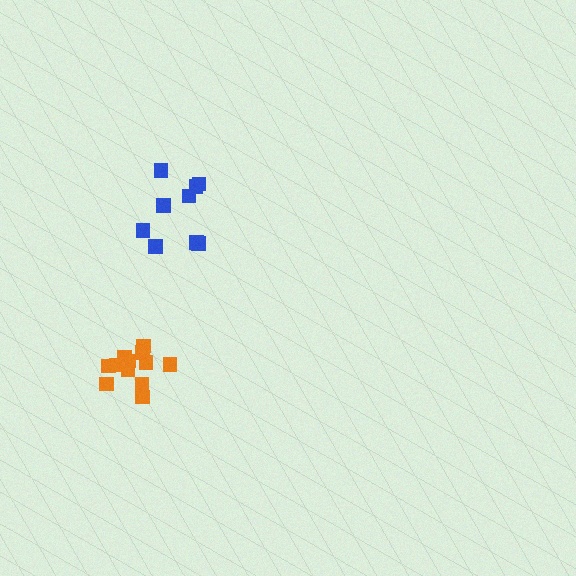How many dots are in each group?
Group 1: 12 dots, Group 2: 9 dots (21 total).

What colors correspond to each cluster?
The clusters are colored: orange, blue.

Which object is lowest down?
The orange cluster is bottommost.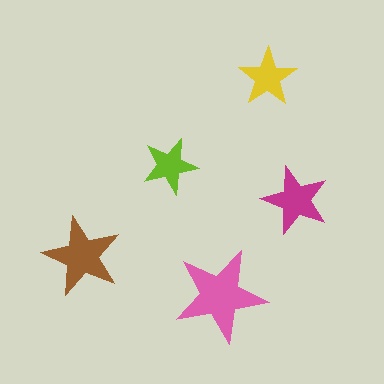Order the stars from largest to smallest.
the pink one, the brown one, the magenta one, the yellow one, the lime one.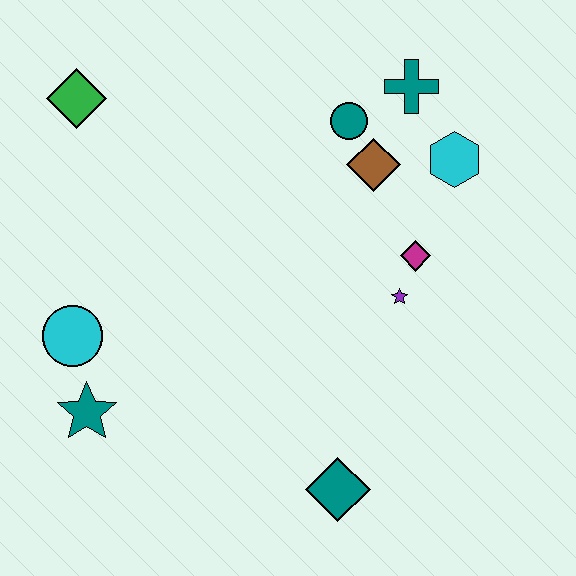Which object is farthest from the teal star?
The teal cross is farthest from the teal star.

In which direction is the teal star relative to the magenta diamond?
The teal star is to the left of the magenta diamond.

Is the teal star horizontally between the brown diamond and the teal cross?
No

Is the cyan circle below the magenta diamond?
Yes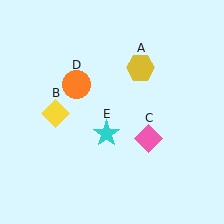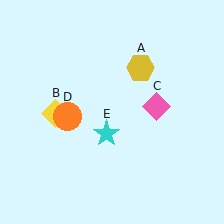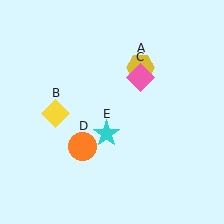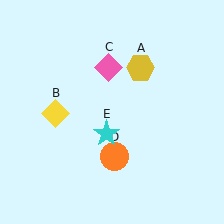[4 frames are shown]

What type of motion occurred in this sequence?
The pink diamond (object C), orange circle (object D) rotated counterclockwise around the center of the scene.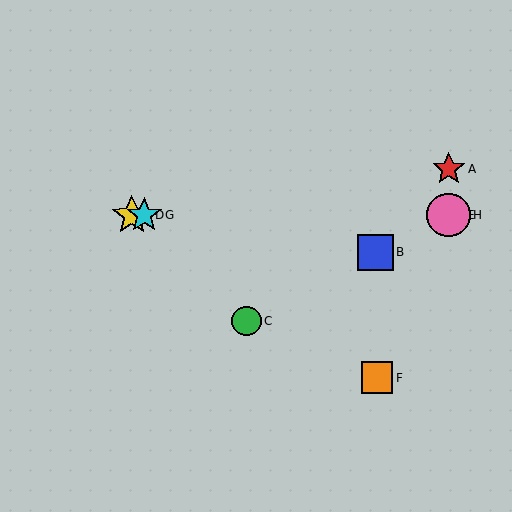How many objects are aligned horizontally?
4 objects (D, E, G, H) are aligned horizontally.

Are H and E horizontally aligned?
Yes, both are at y≈215.